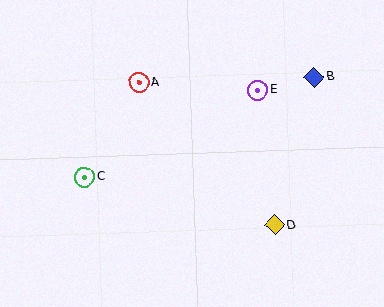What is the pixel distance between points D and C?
The distance between D and C is 196 pixels.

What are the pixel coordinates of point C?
Point C is at (85, 177).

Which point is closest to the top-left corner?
Point A is closest to the top-left corner.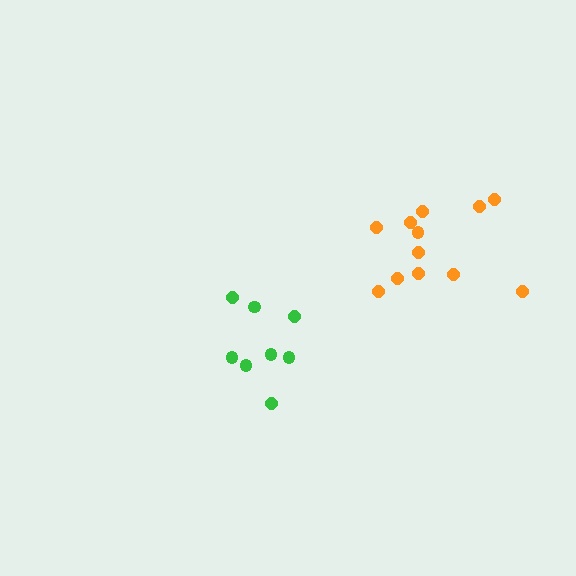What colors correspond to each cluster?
The clusters are colored: green, orange.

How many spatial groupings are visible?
There are 2 spatial groupings.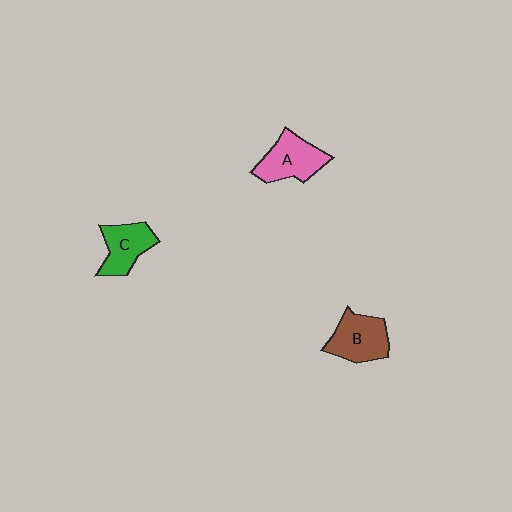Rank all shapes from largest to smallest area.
From largest to smallest: A (pink), B (brown), C (green).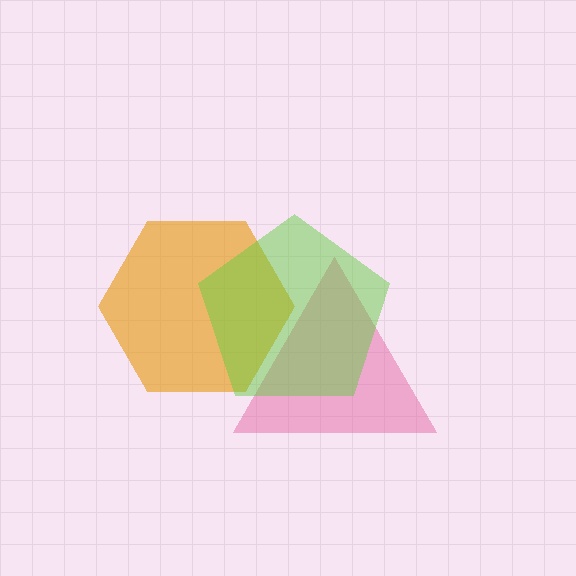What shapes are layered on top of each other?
The layered shapes are: a pink triangle, an orange hexagon, a lime pentagon.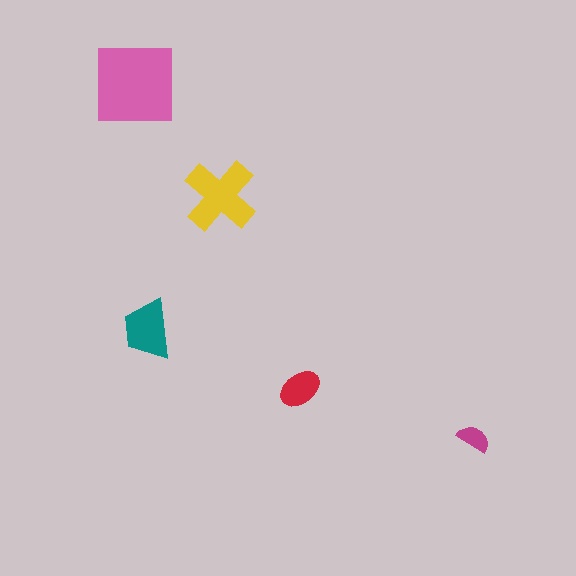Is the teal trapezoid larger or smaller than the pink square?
Smaller.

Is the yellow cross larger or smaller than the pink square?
Smaller.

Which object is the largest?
The pink square.